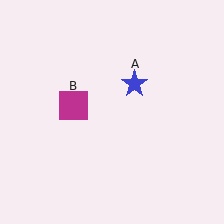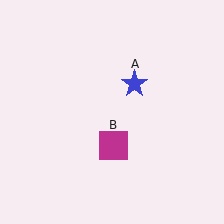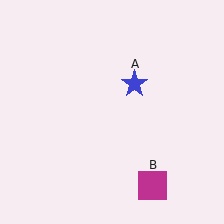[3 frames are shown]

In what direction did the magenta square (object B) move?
The magenta square (object B) moved down and to the right.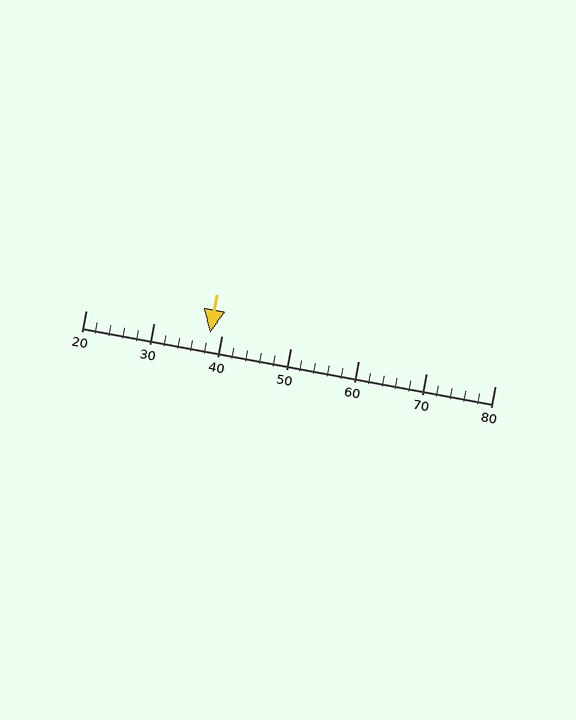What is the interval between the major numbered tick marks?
The major tick marks are spaced 10 units apart.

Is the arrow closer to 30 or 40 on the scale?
The arrow is closer to 40.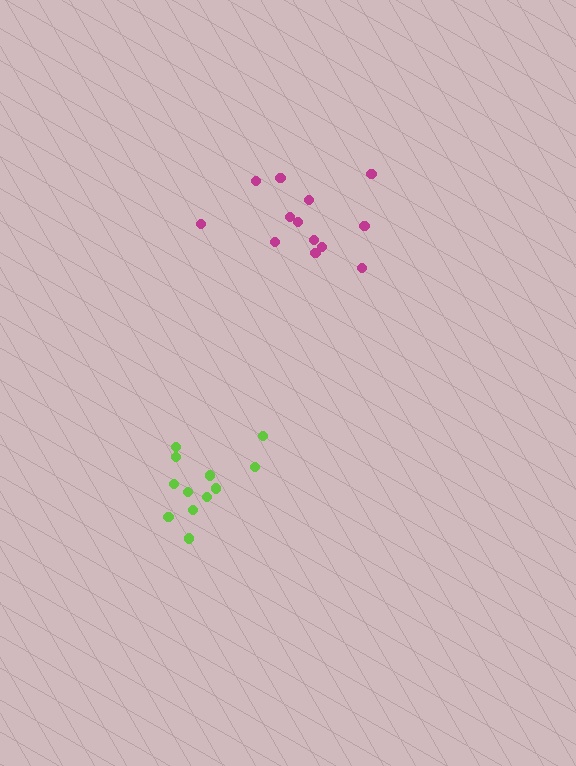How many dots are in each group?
Group 1: 12 dots, Group 2: 13 dots (25 total).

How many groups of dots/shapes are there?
There are 2 groups.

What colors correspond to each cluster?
The clusters are colored: lime, magenta.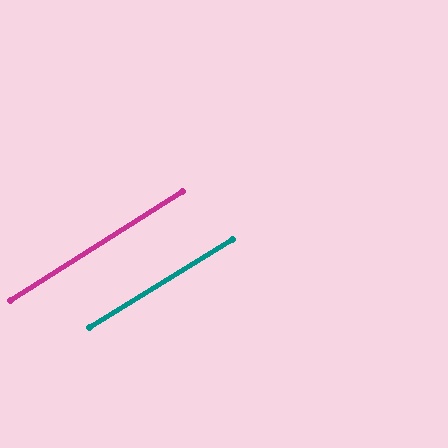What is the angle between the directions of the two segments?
Approximately 1 degree.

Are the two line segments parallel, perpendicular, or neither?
Parallel — their directions differ by only 0.6°.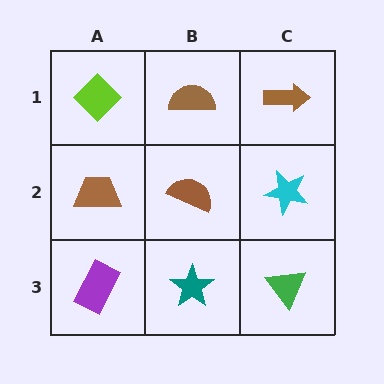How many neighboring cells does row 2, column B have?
4.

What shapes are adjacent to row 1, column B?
A brown semicircle (row 2, column B), a lime diamond (row 1, column A), a brown arrow (row 1, column C).